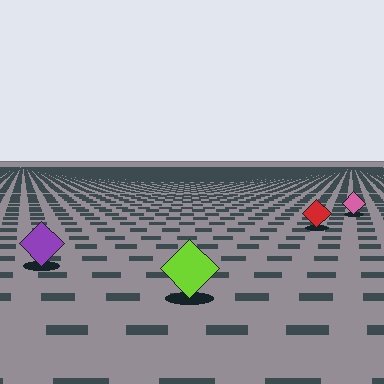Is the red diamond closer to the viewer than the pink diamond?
Yes. The red diamond is closer — you can tell from the texture gradient: the ground texture is coarser near it.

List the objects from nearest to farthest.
From nearest to farthest: the lime diamond, the purple diamond, the red diamond, the pink diamond.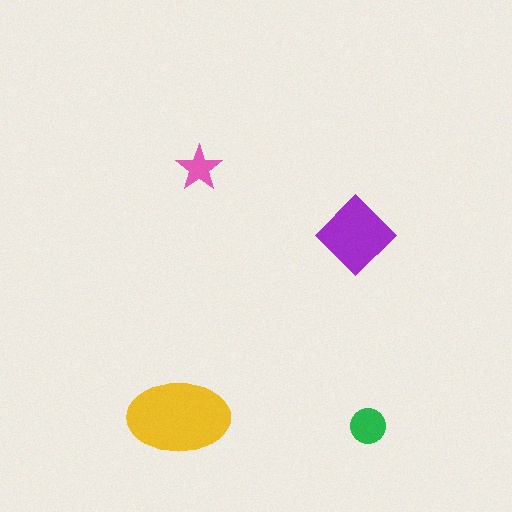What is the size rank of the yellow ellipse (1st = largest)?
1st.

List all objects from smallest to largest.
The pink star, the green circle, the purple diamond, the yellow ellipse.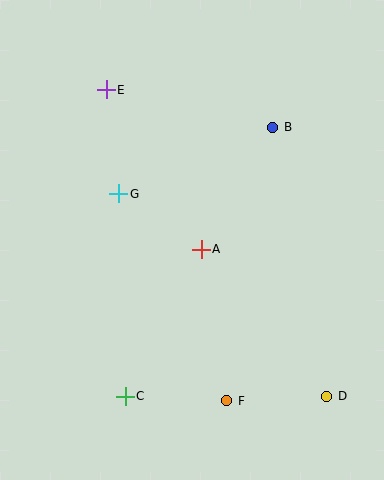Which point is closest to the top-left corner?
Point E is closest to the top-left corner.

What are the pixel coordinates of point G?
Point G is at (119, 194).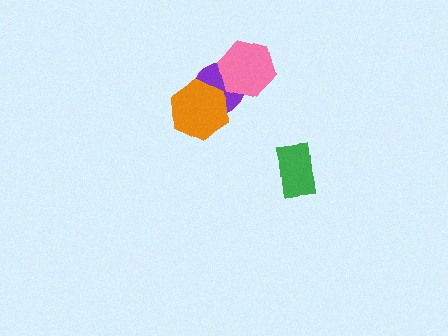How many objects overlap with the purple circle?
2 objects overlap with the purple circle.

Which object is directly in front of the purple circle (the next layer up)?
The pink hexagon is directly in front of the purple circle.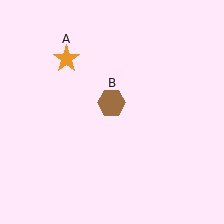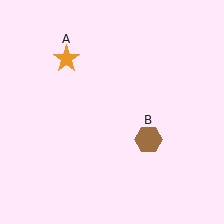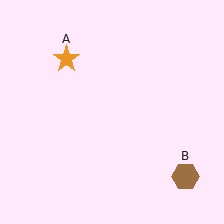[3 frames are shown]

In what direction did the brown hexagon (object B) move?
The brown hexagon (object B) moved down and to the right.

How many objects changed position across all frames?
1 object changed position: brown hexagon (object B).